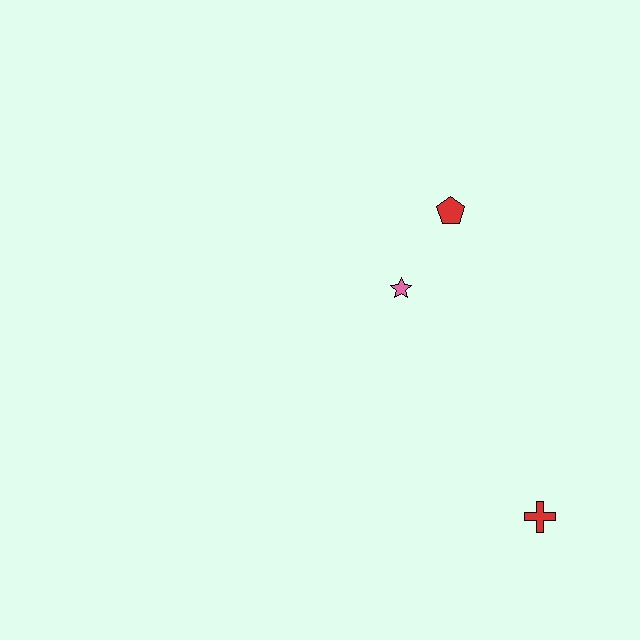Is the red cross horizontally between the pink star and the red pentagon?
No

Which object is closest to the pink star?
The red pentagon is closest to the pink star.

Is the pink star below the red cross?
No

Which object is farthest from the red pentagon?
The red cross is farthest from the red pentagon.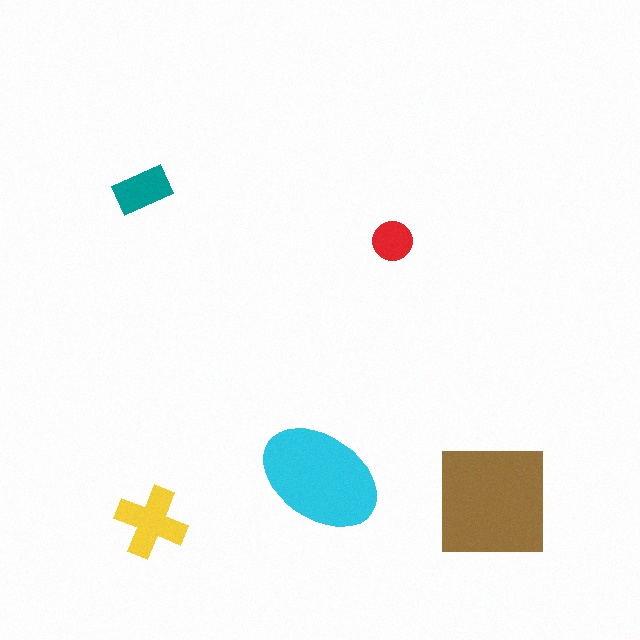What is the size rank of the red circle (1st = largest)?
5th.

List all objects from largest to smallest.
The brown square, the cyan ellipse, the yellow cross, the teal rectangle, the red circle.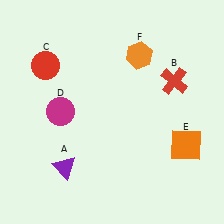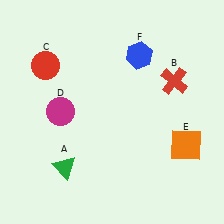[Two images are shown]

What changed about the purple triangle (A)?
In Image 1, A is purple. In Image 2, it changed to green.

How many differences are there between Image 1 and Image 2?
There are 2 differences between the two images.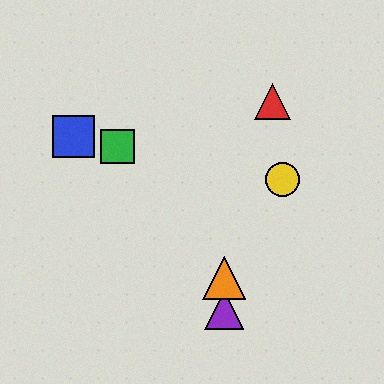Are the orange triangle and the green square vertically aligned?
No, the orange triangle is at x≈224 and the green square is at x≈117.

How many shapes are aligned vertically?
2 shapes (the purple triangle, the orange triangle) are aligned vertically.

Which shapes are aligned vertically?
The purple triangle, the orange triangle are aligned vertically.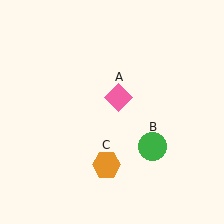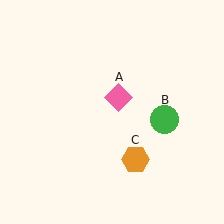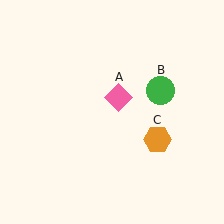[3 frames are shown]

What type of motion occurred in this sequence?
The green circle (object B), orange hexagon (object C) rotated counterclockwise around the center of the scene.